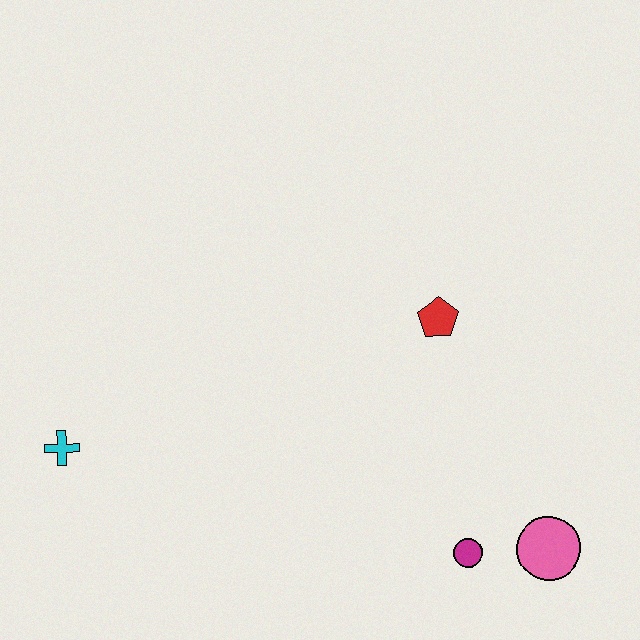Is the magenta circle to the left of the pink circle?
Yes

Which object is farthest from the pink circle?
The cyan cross is farthest from the pink circle.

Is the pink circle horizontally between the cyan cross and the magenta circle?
No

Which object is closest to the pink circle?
The magenta circle is closest to the pink circle.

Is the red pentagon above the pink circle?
Yes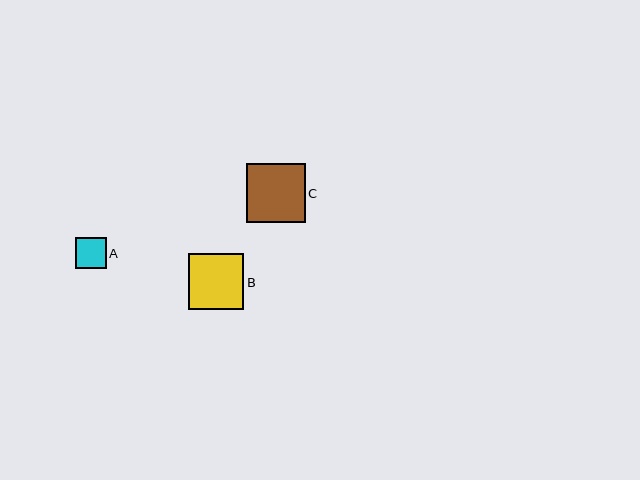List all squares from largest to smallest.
From largest to smallest: C, B, A.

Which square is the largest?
Square C is the largest with a size of approximately 59 pixels.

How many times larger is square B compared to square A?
Square B is approximately 1.8 times the size of square A.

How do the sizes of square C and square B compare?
Square C and square B are approximately the same size.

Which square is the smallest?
Square A is the smallest with a size of approximately 31 pixels.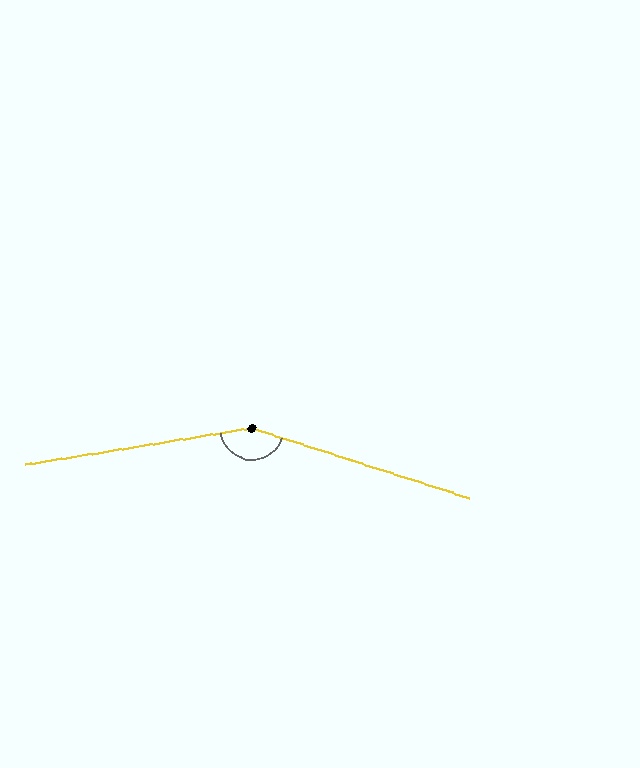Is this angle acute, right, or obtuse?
It is obtuse.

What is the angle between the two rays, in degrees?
Approximately 153 degrees.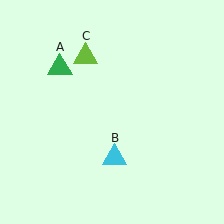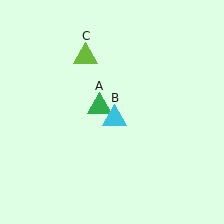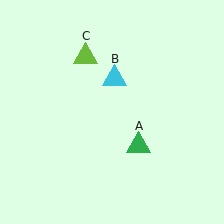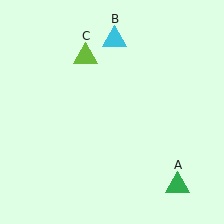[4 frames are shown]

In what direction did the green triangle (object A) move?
The green triangle (object A) moved down and to the right.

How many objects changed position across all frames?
2 objects changed position: green triangle (object A), cyan triangle (object B).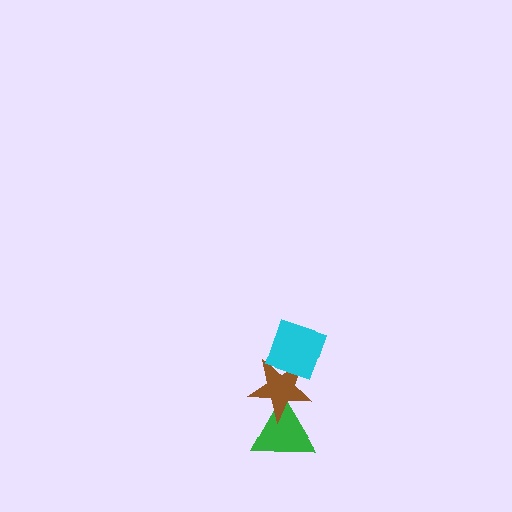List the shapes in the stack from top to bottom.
From top to bottom: the cyan diamond, the brown star, the green triangle.